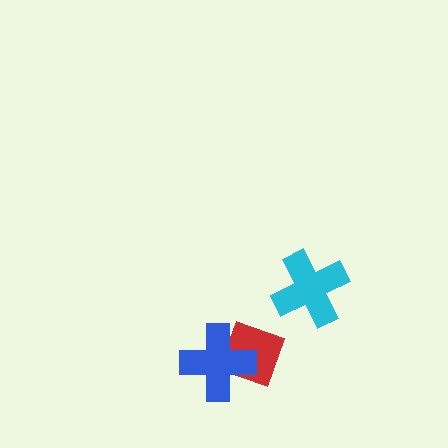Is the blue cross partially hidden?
No, no other shape covers it.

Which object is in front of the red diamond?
The blue cross is in front of the red diamond.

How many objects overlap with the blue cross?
1 object overlaps with the blue cross.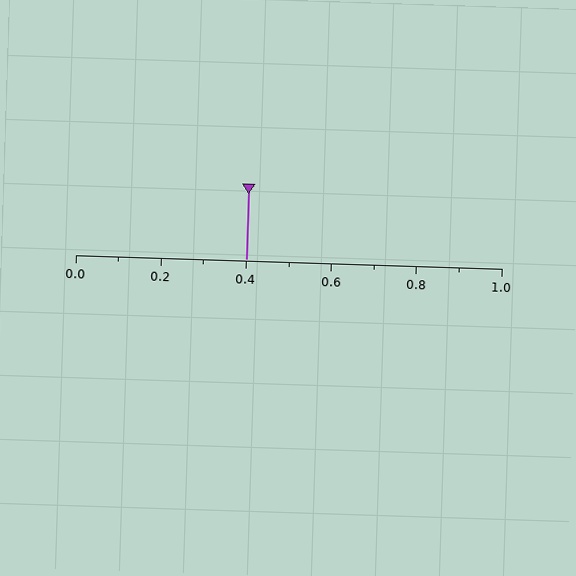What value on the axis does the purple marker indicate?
The marker indicates approximately 0.4.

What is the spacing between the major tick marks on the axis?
The major ticks are spaced 0.2 apart.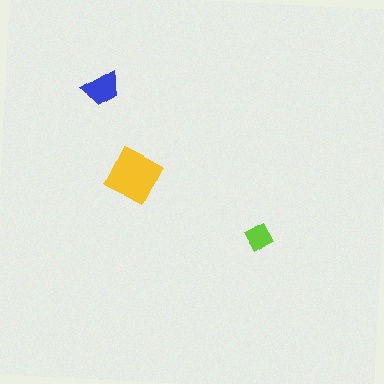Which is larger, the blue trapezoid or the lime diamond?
The blue trapezoid.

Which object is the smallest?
The lime diamond.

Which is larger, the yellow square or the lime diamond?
The yellow square.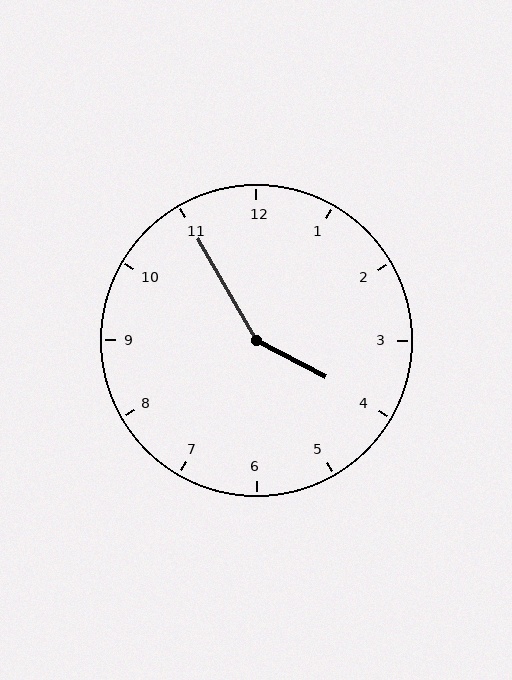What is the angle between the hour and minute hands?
Approximately 148 degrees.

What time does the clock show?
3:55.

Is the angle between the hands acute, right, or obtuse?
It is obtuse.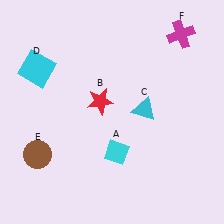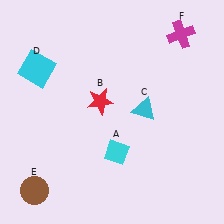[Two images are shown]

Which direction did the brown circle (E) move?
The brown circle (E) moved down.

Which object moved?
The brown circle (E) moved down.